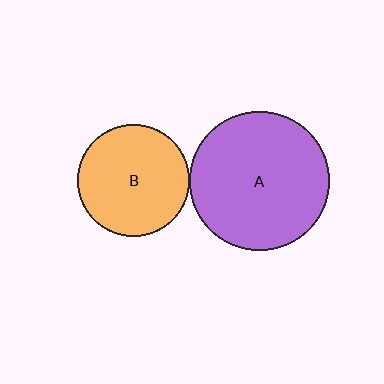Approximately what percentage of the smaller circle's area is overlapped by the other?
Approximately 5%.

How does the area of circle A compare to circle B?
Approximately 1.6 times.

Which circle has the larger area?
Circle A (purple).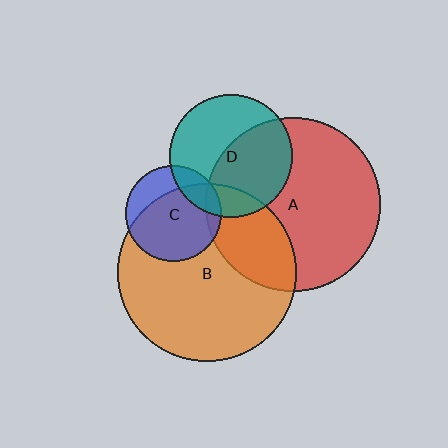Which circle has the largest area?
Circle B (orange).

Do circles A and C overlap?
Yes.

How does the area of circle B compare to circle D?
Approximately 2.1 times.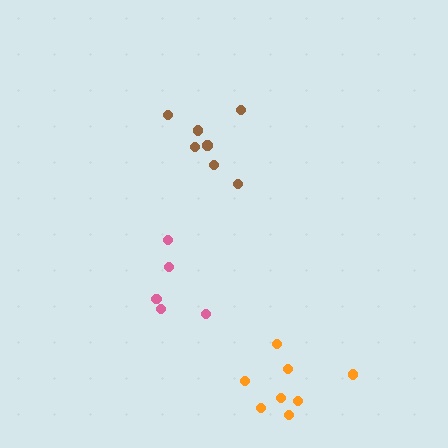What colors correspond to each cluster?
The clusters are colored: orange, pink, brown.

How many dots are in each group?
Group 1: 8 dots, Group 2: 5 dots, Group 3: 7 dots (20 total).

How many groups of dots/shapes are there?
There are 3 groups.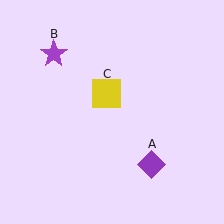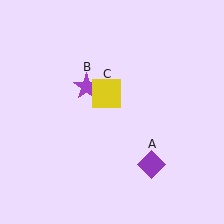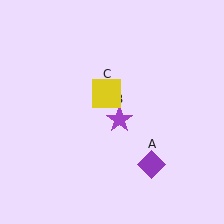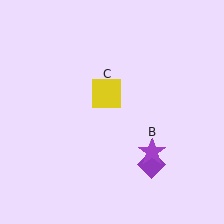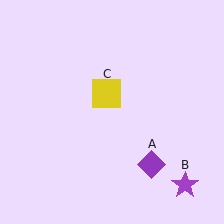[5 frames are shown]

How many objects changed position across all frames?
1 object changed position: purple star (object B).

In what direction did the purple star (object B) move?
The purple star (object B) moved down and to the right.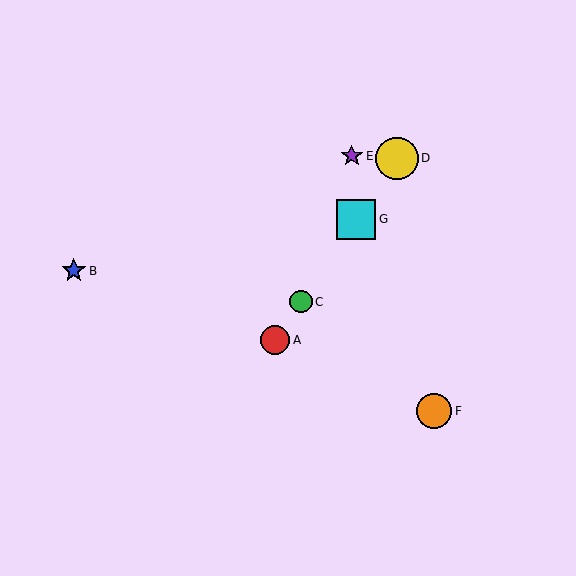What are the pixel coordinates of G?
Object G is at (356, 219).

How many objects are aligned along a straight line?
4 objects (A, C, D, G) are aligned along a straight line.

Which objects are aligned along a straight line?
Objects A, C, D, G are aligned along a straight line.